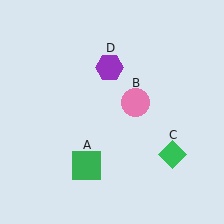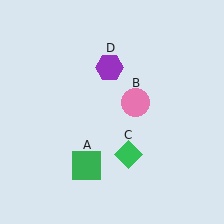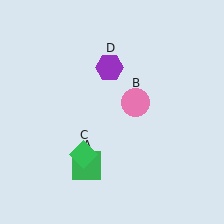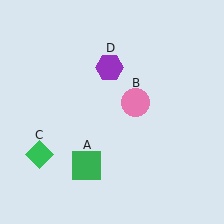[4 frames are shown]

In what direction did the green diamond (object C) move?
The green diamond (object C) moved left.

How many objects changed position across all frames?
1 object changed position: green diamond (object C).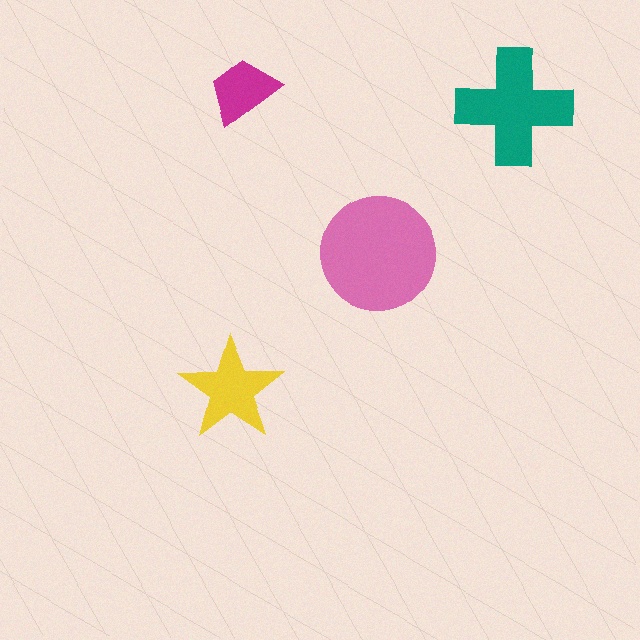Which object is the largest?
The pink circle.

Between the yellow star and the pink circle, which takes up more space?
The pink circle.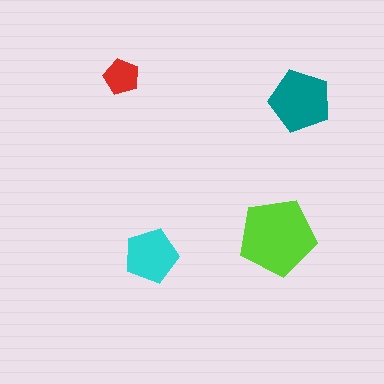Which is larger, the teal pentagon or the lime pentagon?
The lime one.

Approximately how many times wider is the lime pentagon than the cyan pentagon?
About 1.5 times wider.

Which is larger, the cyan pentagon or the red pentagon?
The cyan one.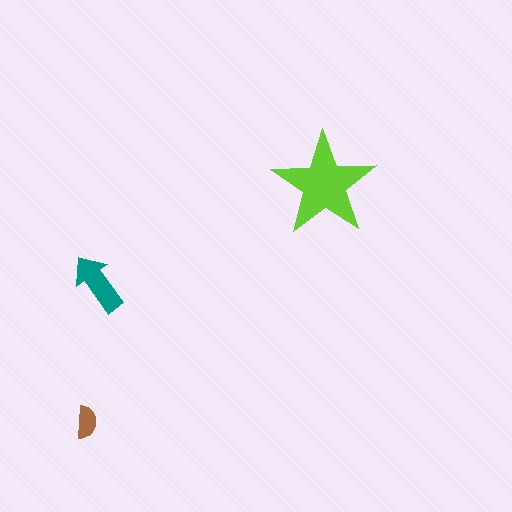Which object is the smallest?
The brown semicircle.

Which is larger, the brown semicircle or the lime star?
The lime star.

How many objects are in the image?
There are 3 objects in the image.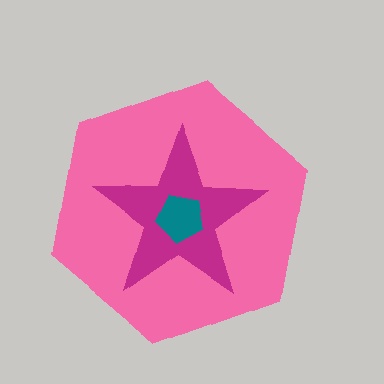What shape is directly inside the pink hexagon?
The magenta star.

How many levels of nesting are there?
3.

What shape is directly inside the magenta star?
The teal pentagon.